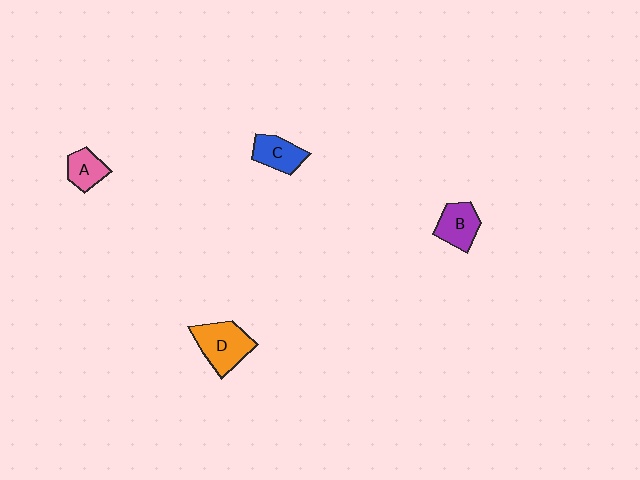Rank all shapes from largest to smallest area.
From largest to smallest: D (orange), B (purple), C (blue), A (pink).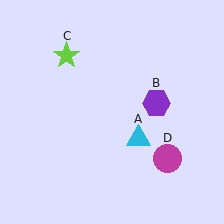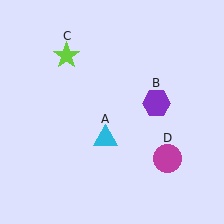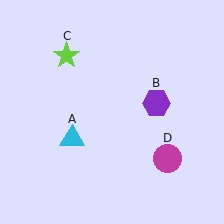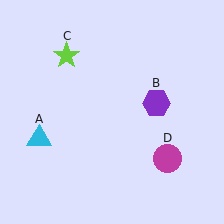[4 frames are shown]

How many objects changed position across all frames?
1 object changed position: cyan triangle (object A).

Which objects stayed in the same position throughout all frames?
Purple hexagon (object B) and lime star (object C) and magenta circle (object D) remained stationary.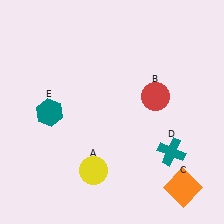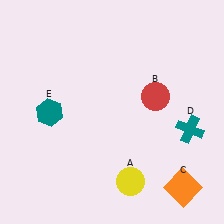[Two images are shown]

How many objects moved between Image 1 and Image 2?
2 objects moved between the two images.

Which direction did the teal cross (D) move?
The teal cross (D) moved up.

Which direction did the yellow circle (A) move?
The yellow circle (A) moved right.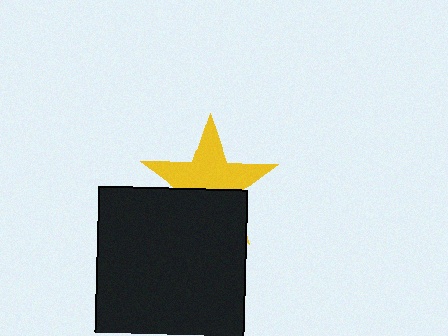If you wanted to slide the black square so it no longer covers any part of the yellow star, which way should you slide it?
Slide it down — that is the most direct way to separate the two shapes.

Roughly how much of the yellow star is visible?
About half of it is visible (roughly 59%).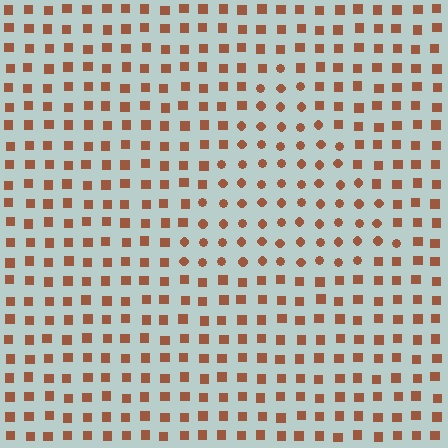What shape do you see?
I see a triangle.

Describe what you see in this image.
The image is filled with small brown elements arranged in a uniform grid. A triangle-shaped region contains circles, while the surrounding area contains squares. The boundary is defined purely by the change in element shape.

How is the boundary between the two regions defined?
The boundary is defined by a change in element shape: circles inside vs. squares outside. All elements share the same color and spacing.